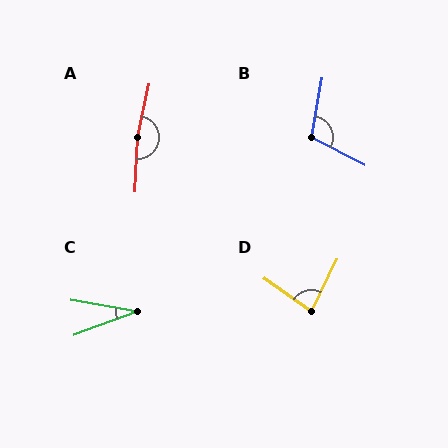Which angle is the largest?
A, at approximately 170 degrees.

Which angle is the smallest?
C, at approximately 30 degrees.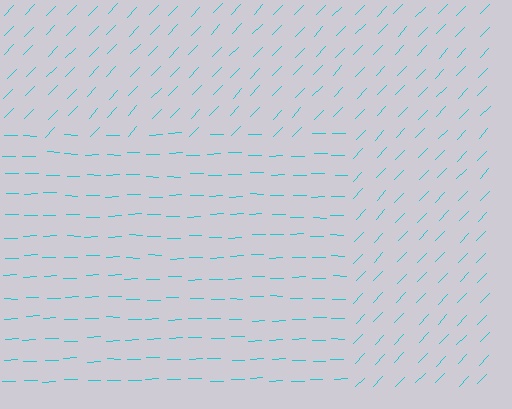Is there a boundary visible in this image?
Yes, there is a texture boundary formed by a change in line orientation.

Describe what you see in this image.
The image is filled with small cyan line segments. A rectangle region in the image has lines oriented differently from the surrounding lines, creating a visible texture boundary.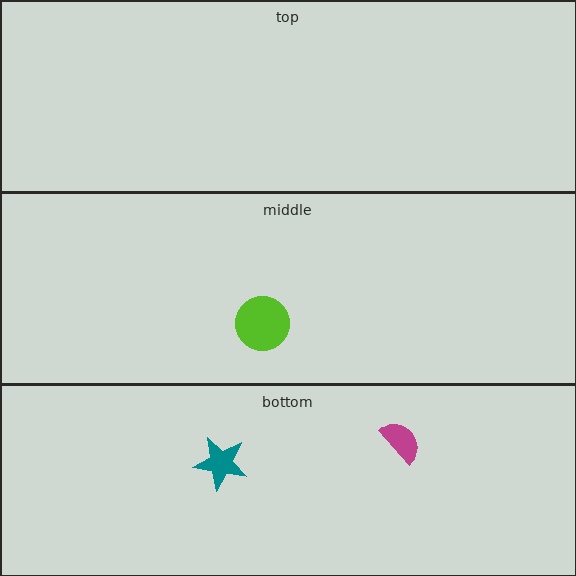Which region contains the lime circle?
The middle region.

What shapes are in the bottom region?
The teal star, the magenta semicircle.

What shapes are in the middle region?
The lime circle.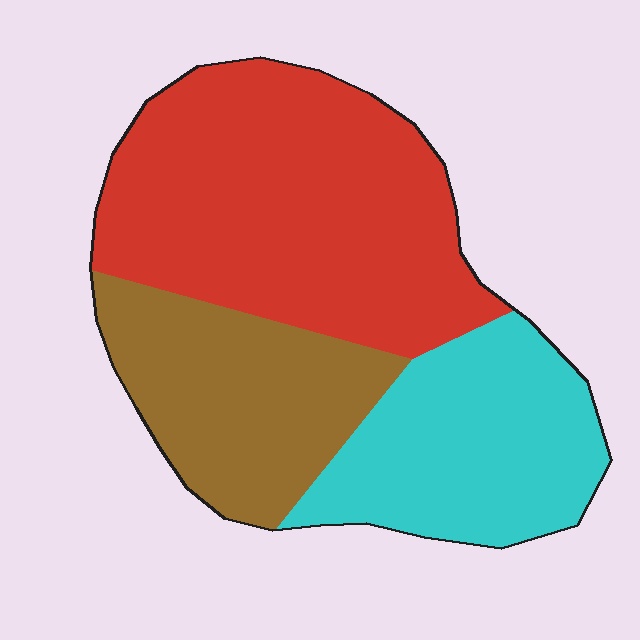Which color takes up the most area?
Red, at roughly 45%.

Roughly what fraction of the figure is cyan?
Cyan covers around 25% of the figure.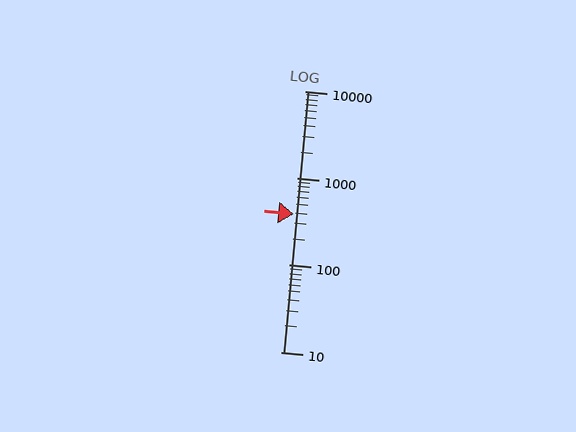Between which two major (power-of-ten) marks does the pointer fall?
The pointer is between 100 and 1000.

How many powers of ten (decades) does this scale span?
The scale spans 3 decades, from 10 to 10000.